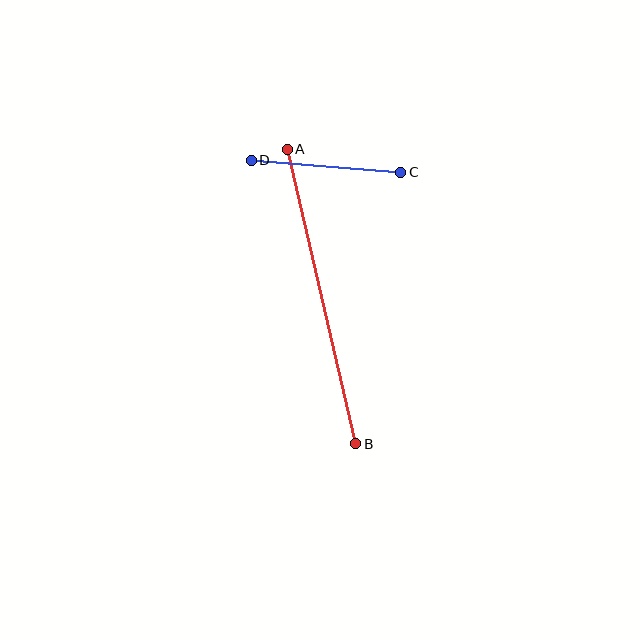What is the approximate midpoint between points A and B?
The midpoint is at approximately (322, 297) pixels.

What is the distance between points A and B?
The distance is approximately 303 pixels.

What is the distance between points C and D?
The distance is approximately 150 pixels.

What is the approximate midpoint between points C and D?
The midpoint is at approximately (326, 166) pixels.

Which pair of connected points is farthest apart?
Points A and B are farthest apart.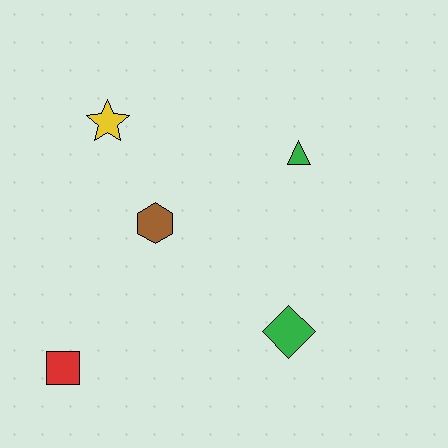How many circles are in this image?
There are no circles.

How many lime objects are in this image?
There are no lime objects.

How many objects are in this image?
There are 5 objects.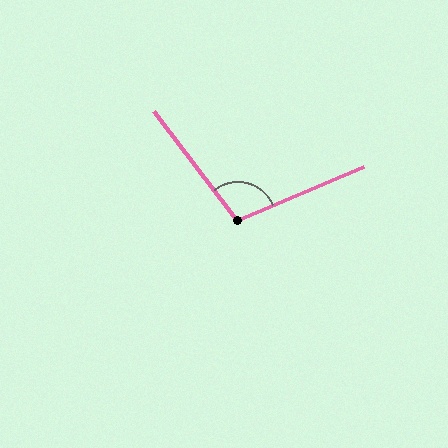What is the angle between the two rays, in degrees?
Approximately 104 degrees.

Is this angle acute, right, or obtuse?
It is obtuse.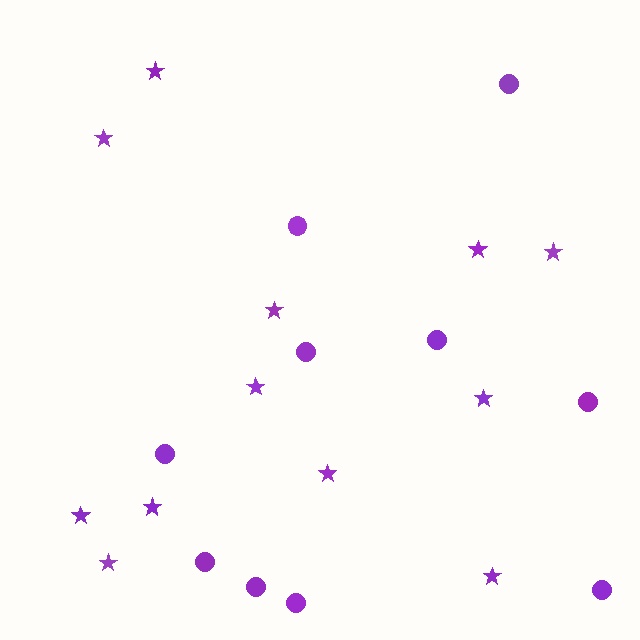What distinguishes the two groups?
There are 2 groups: one group of circles (10) and one group of stars (12).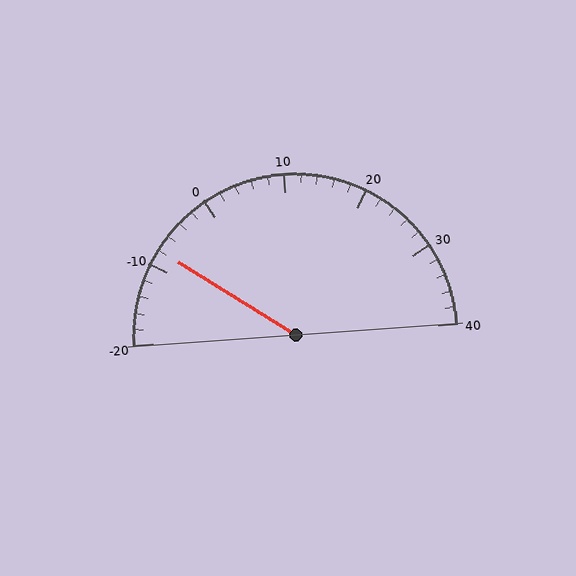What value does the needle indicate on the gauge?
The needle indicates approximately -8.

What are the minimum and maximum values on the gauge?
The gauge ranges from -20 to 40.